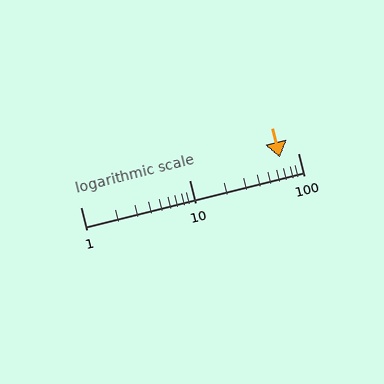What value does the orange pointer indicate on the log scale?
The pointer indicates approximately 68.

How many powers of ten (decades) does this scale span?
The scale spans 2 decades, from 1 to 100.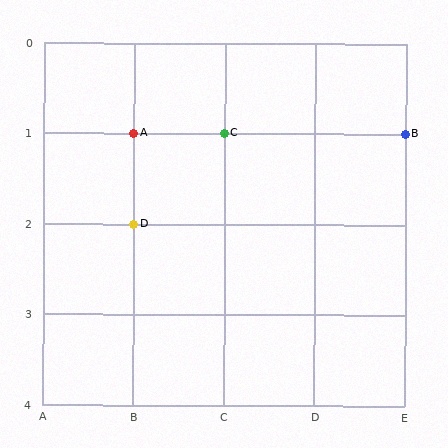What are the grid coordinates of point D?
Point D is at grid coordinates (B, 2).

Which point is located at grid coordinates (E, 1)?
Point B is at (E, 1).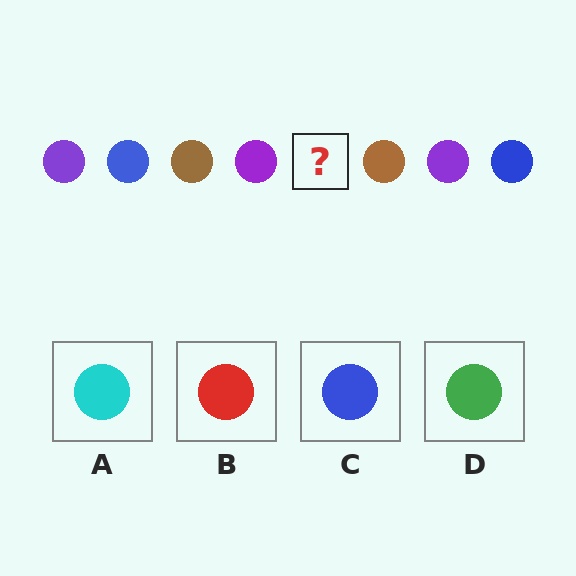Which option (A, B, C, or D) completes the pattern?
C.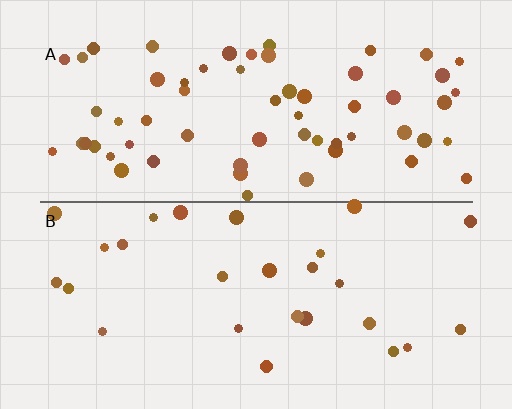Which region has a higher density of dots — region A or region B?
A (the top).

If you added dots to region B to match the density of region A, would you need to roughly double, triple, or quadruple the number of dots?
Approximately double.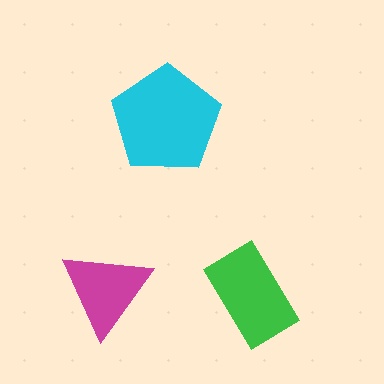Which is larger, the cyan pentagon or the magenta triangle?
The cyan pentagon.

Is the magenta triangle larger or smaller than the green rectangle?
Smaller.